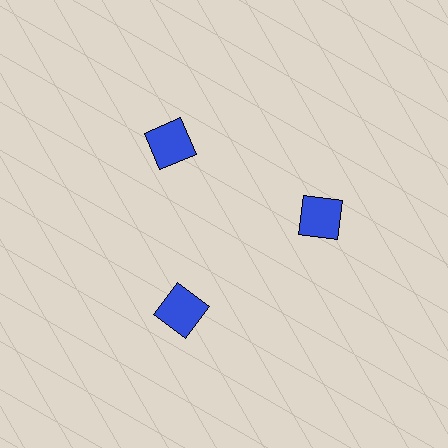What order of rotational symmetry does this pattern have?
This pattern has 3-fold rotational symmetry.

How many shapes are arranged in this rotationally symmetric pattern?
There are 3 shapes, arranged in 3 groups of 1.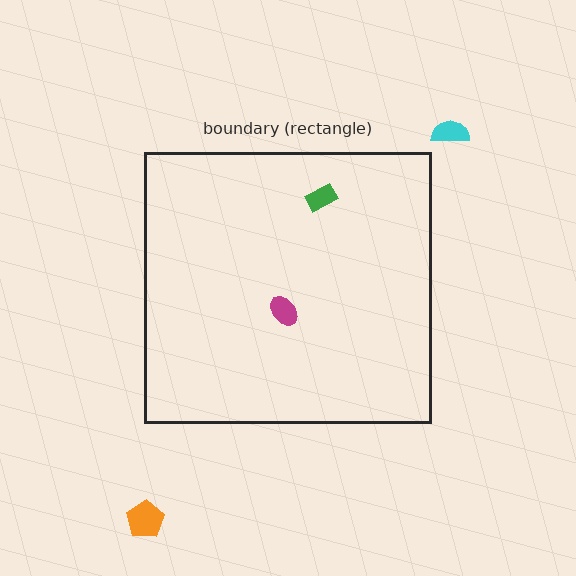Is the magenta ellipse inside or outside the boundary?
Inside.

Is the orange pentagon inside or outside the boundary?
Outside.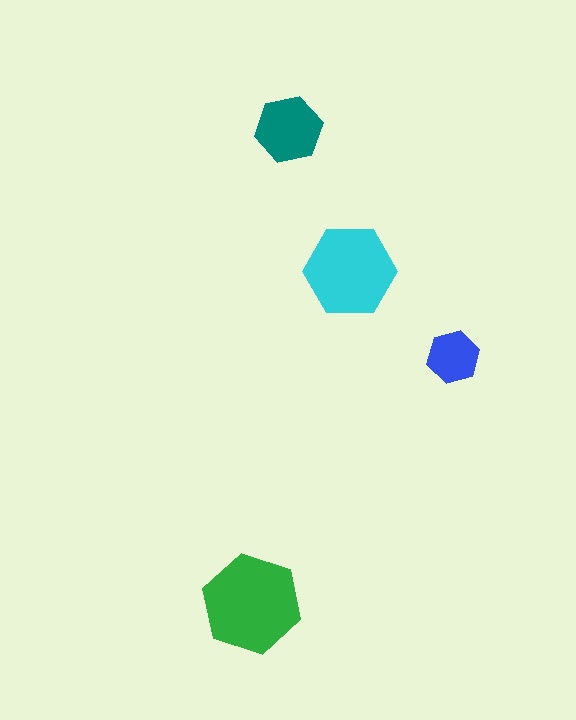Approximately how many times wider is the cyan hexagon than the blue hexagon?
About 1.5 times wider.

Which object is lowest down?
The green hexagon is bottommost.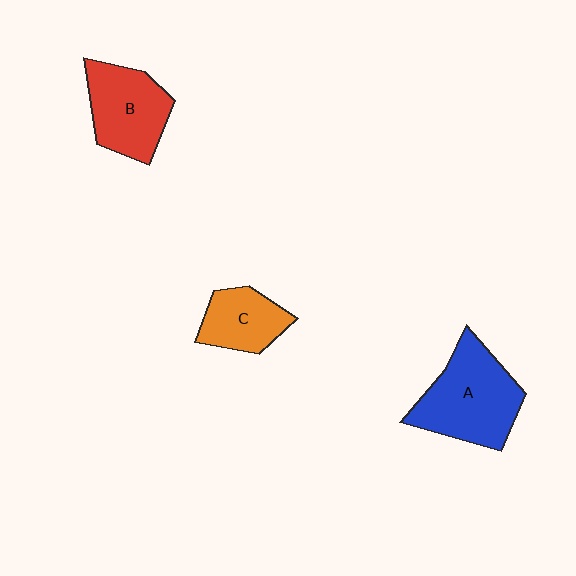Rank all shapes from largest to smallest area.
From largest to smallest: A (blue), B (red), C (orange).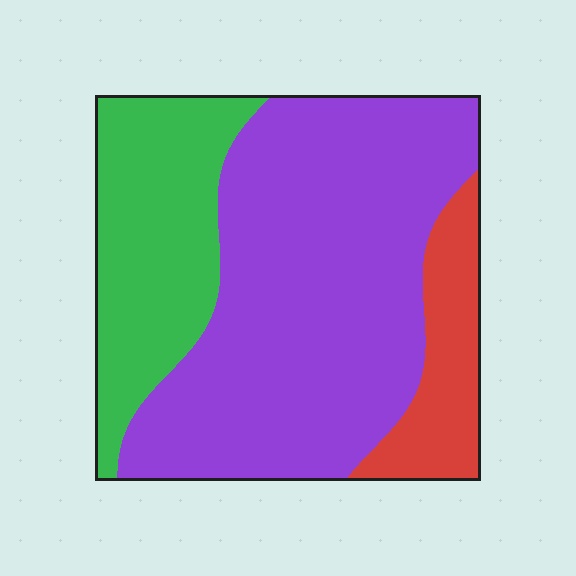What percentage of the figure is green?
Green takes up about one quarter (1/4) of the figure.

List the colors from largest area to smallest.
From largest to smallest: purple, green, red.